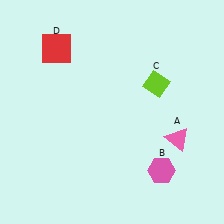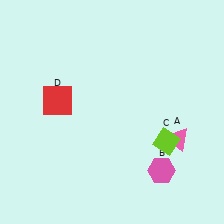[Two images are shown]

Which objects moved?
The objects that moved are: the lime diamond (C), the red square (D).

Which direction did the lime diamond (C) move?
The lime diamond (C) moved down.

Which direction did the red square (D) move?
The red square (D) moved down.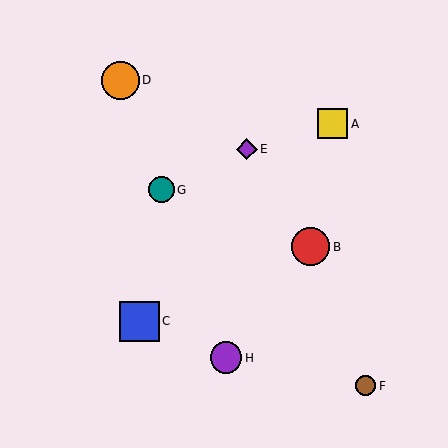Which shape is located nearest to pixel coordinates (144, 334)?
The blue square (labeled C) at (139, 321) is nearest to that location.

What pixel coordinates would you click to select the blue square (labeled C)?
Click at (139, 321) to select the blue square C.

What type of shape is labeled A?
Shape A is a yellow square.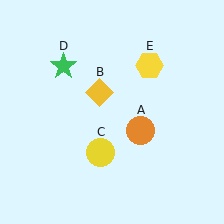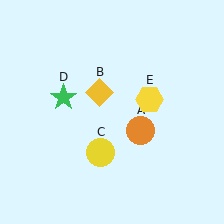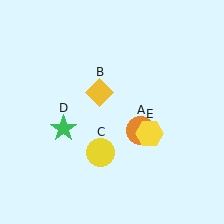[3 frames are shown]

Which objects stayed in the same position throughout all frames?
Orange circle (object A) and yellow diamond (object B) and yellow circle (object C) remained stationary.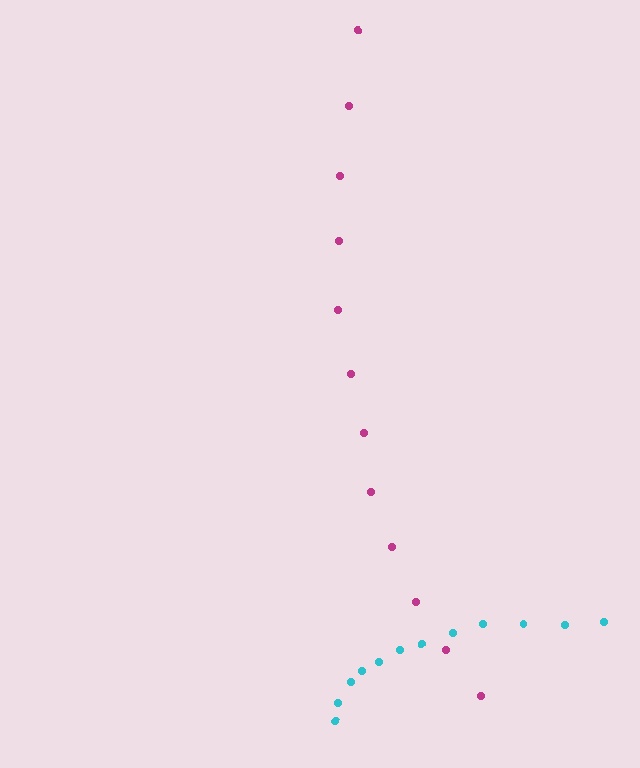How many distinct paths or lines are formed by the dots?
There are 2 distinct paths.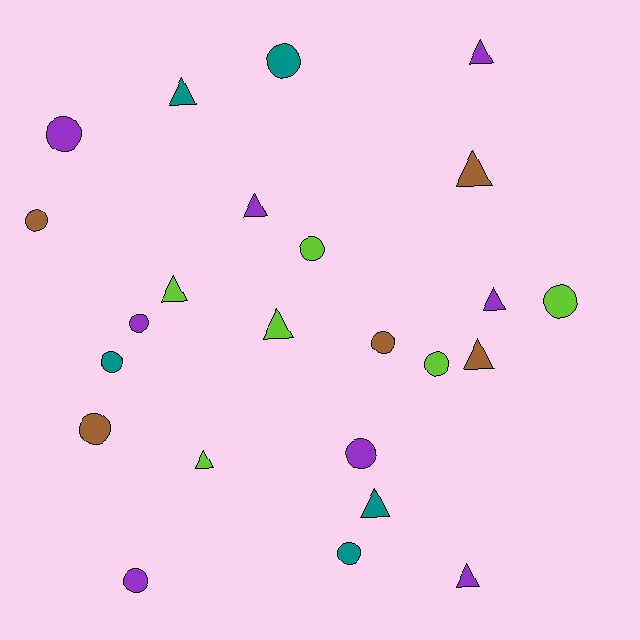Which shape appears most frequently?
Circle, with 13 objects.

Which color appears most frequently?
Purple, with 8 objects.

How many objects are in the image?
There are 24 objects.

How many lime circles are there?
There are 3 lime circles.